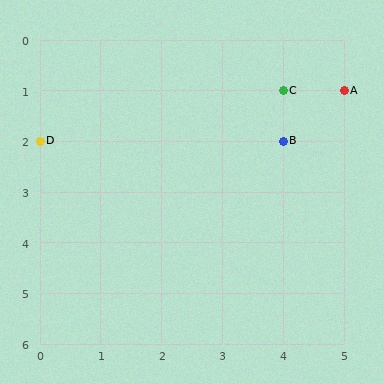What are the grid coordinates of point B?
Point B is at grid coordinates (4, 2).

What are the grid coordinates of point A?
Point A is at grid coordinates (5, 1).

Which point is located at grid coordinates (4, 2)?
Point B is at (4, 2).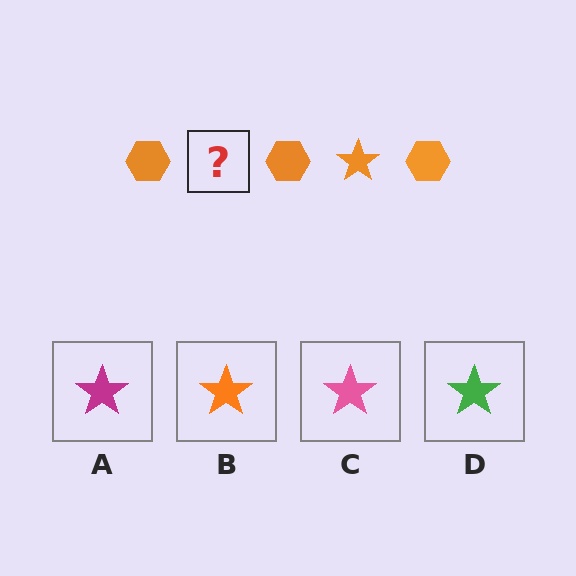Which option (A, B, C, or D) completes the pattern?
B.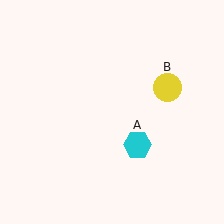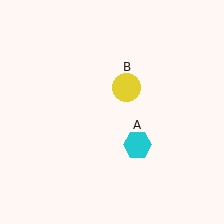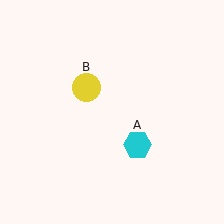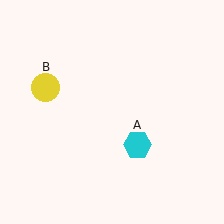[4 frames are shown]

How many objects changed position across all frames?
1 object changed position: yellow circle (object B).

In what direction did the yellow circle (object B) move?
The yellow circle (object B) moved left.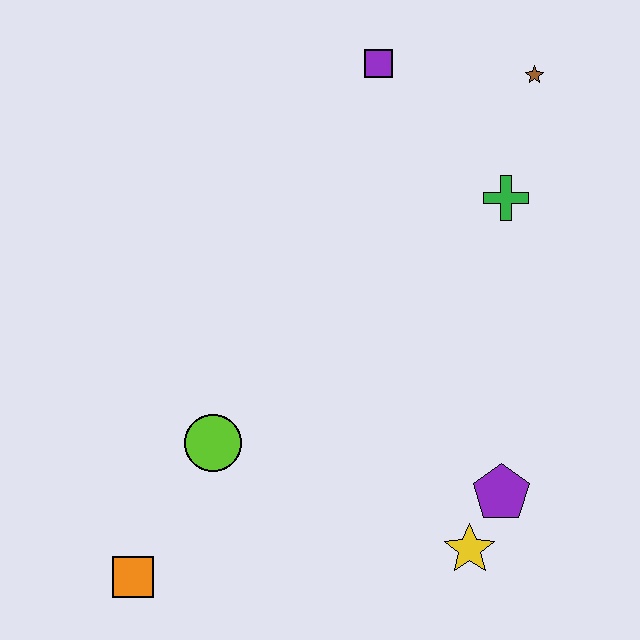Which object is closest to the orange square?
The lime circle is closest to the orange square.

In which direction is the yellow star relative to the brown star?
The yellow star is below the brown star.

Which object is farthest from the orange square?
The brown star is farthest from the orange square.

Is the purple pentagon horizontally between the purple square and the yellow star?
No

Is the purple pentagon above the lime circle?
No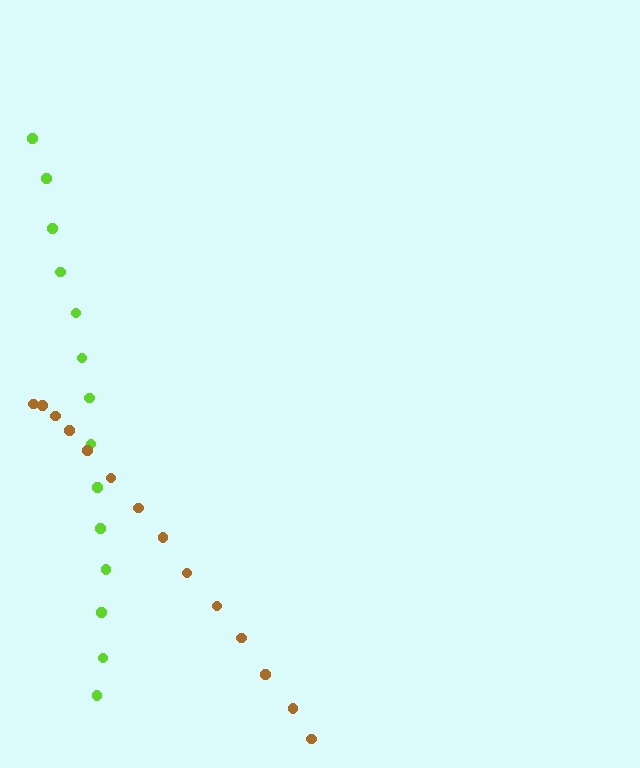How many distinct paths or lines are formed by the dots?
There are 2 distinct paths.